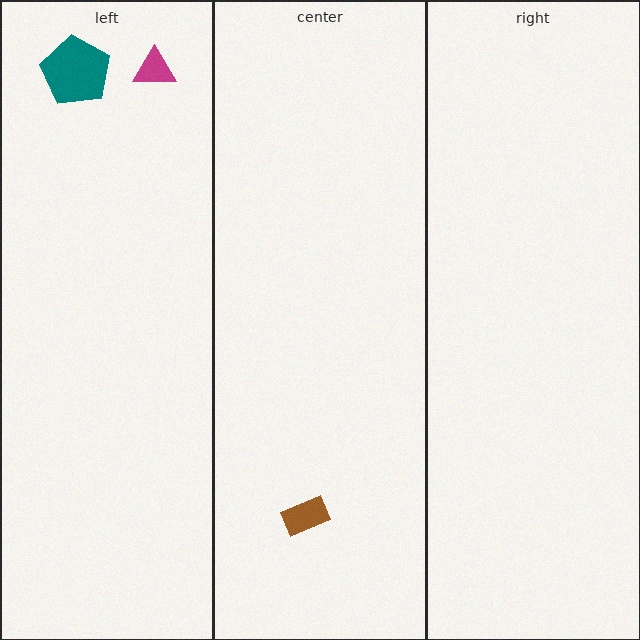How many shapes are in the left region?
2.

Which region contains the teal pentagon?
The left region.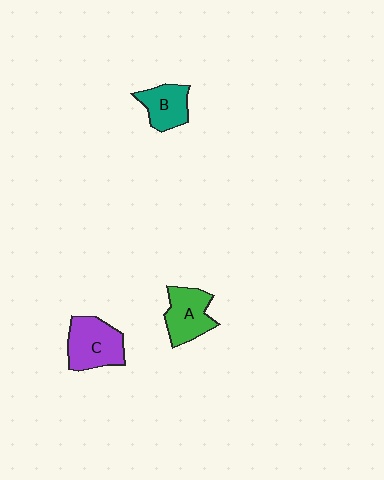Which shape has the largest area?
Shape C (purple).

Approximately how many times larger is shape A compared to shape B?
Approximately 1.2 times.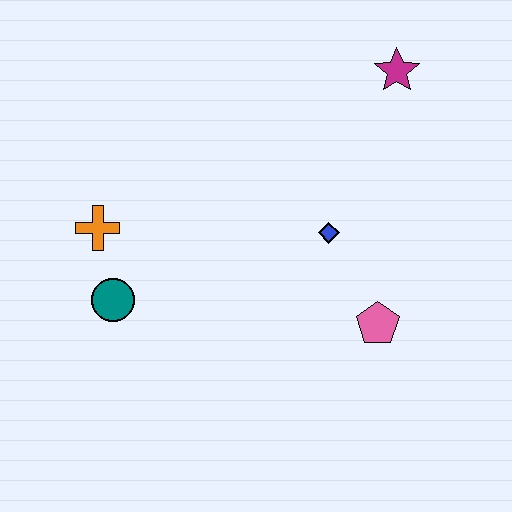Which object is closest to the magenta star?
The blue diamond is closest to the magenta star.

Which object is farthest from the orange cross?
The magenta star is farthest from the orange cross.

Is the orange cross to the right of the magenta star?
No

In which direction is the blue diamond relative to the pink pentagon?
The blue diamond is above the pink pentagon.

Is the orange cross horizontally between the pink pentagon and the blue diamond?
No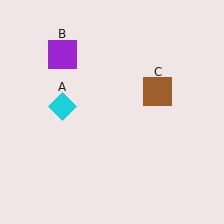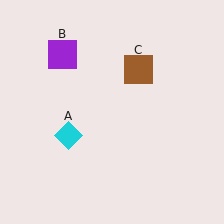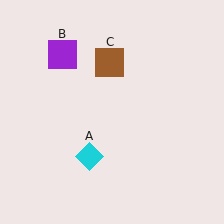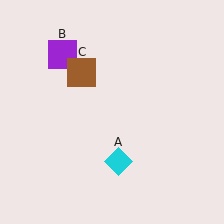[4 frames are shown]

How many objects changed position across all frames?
2 objects changed position: cyan diamond (object A), brown square (object C).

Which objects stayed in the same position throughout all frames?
Purple square (object B) remained stationary.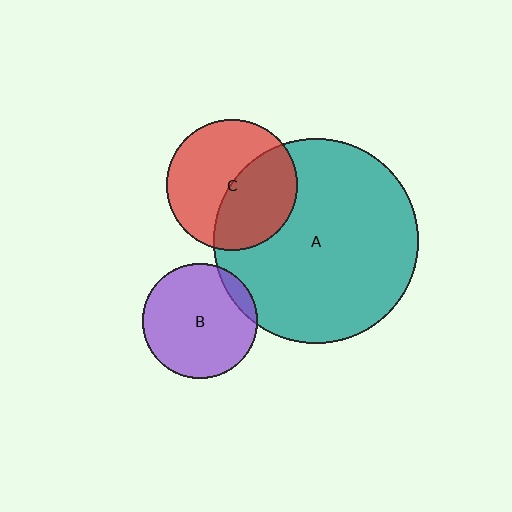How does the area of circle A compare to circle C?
Approximately 2.4 times.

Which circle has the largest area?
Circle A (teal).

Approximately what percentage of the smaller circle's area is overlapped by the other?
Approximately 10%.